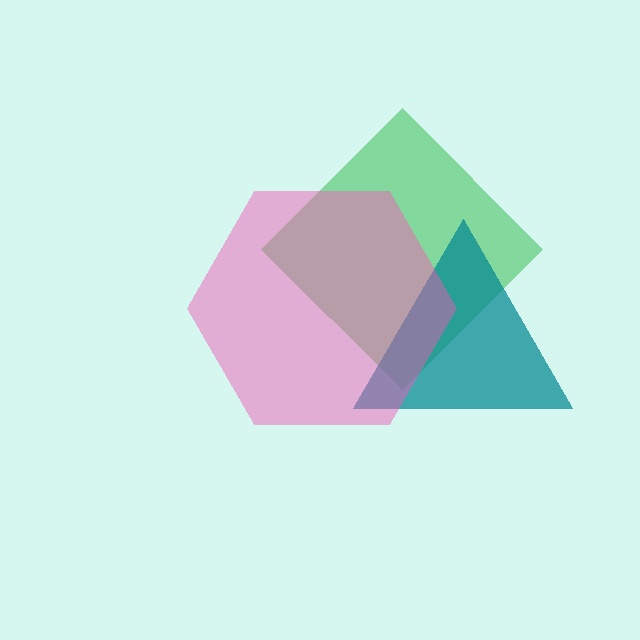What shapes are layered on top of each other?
The layered shapes are: a green diamond, a teal triangle, a pink hexagon.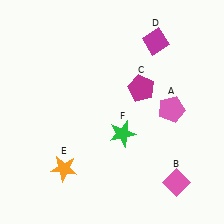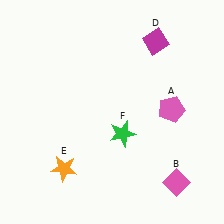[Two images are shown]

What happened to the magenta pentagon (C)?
The magenta pentagon (C) was removed in Image 2. It was in the top-right area of Image 1.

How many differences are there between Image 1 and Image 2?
There is 1 difference between the two images.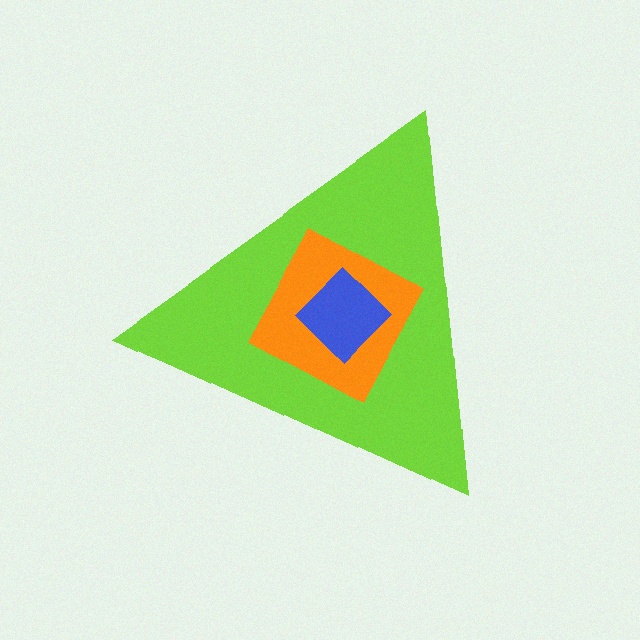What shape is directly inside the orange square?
The blue diamond.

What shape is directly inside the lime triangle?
The orange square.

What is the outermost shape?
The lime triangle.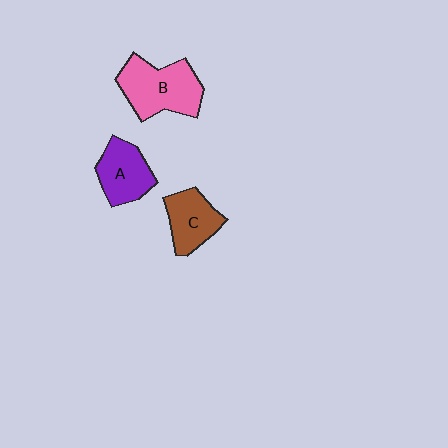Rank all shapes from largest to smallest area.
From largest to smallest: B (pink), A (purple), C (brown).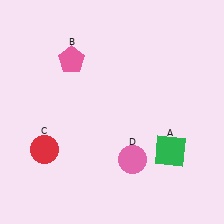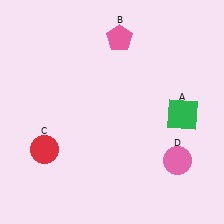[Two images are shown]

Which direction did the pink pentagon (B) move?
The pink pentagon (B) moved right.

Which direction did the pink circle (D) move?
The pink circle (D) moved right.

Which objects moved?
The objects that moved are: the green square (A), the pink pentagon (B), the pink circle (D).